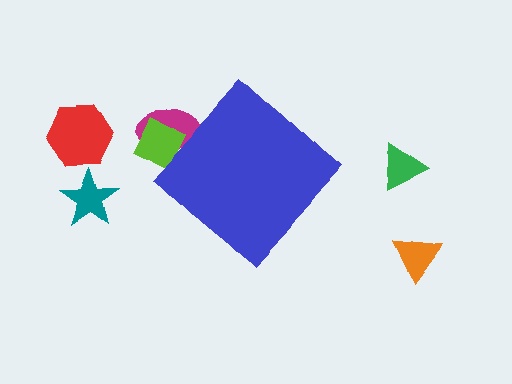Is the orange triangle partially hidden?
No, the orange triangle is fully visible.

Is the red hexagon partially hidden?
No, the red hexagon is fully visible.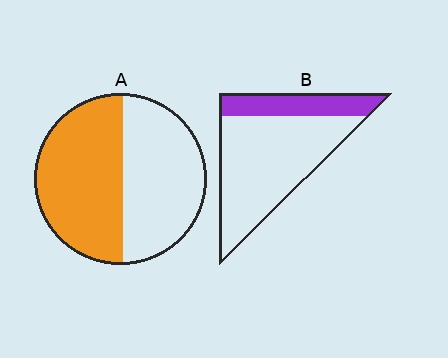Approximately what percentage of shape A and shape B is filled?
A is approximately 50% and B is approximately 25%.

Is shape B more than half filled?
No.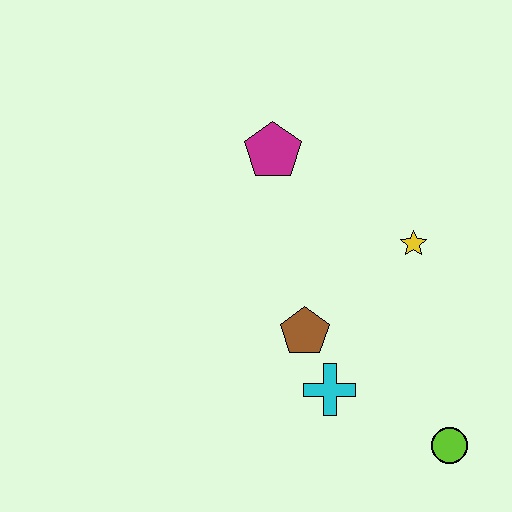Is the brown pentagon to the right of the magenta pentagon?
Yes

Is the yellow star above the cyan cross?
Yes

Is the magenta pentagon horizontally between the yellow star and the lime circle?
No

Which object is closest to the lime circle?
The cyan cross is closest to the lime circle.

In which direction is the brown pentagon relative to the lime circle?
The brown pentagon is to the left of the lime circle.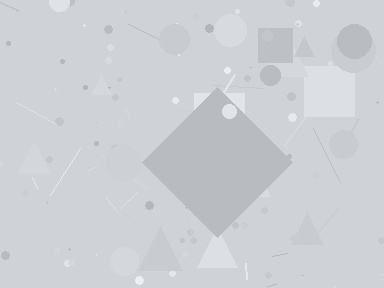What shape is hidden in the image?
A diamond is hidden in the image.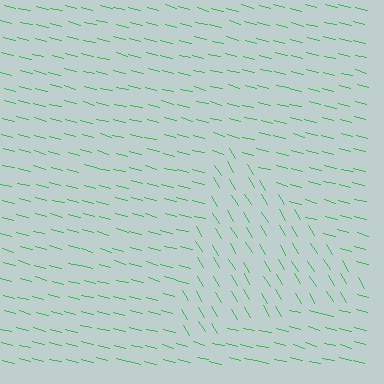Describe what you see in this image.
The image is filled with small green line segments. A triangle region in the image has lines oriented differently from the surrounding lines, creating a visible texture boundary.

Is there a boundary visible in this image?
Yes, there is a texture boundary formed by a change in line orientation.